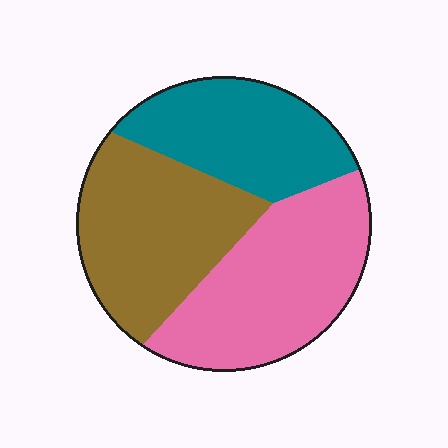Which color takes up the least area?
Teal, at roughly 30%.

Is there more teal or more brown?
Brown.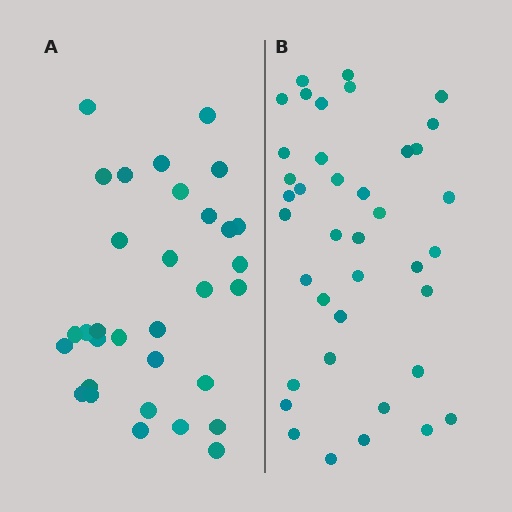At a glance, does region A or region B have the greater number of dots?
Region B (the right region) has more dots.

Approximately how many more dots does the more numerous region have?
Region B has roughly 8 or so more dots than region A.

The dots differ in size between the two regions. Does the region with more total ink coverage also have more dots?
No. Region A has more total ink coverage because its dots are larger, but region B actually contains more individual dots. Total area can be misleading — the number of items is what matters here.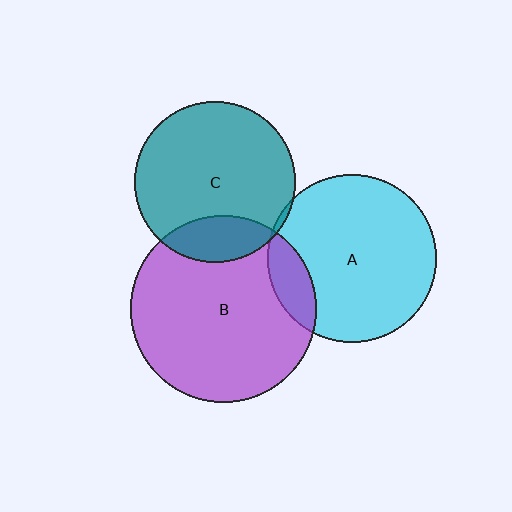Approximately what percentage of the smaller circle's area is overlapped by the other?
Approximately 5%.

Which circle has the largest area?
Circle B (purple).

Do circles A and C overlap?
Yes.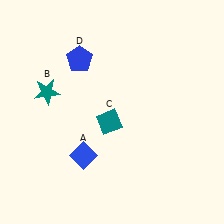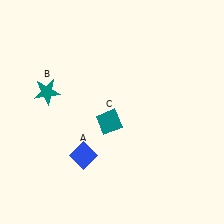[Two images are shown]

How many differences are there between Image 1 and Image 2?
There is 1 difference between the two images.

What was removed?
The blue pentagon (D) was removed in Image 2.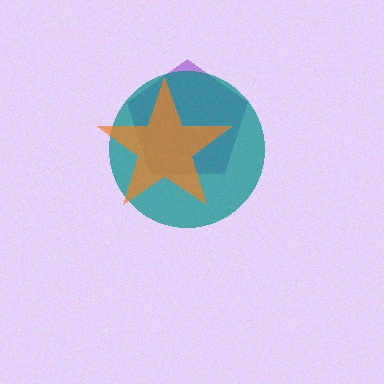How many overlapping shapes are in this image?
There are 3 overlapping shapes in the image.